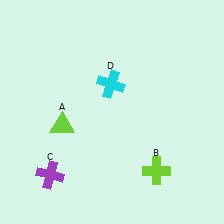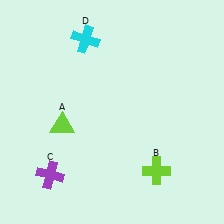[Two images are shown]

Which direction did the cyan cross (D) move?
The cyan cross (D) moved up.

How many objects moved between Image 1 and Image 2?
1 object moved between the two images.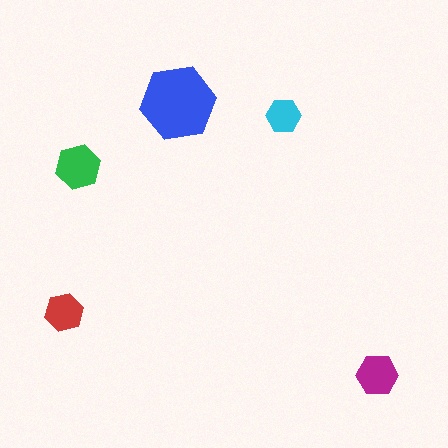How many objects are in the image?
There are 5 objects in the image.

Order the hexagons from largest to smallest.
the blue one, the green one, the magenta one, the red one, the cyan one.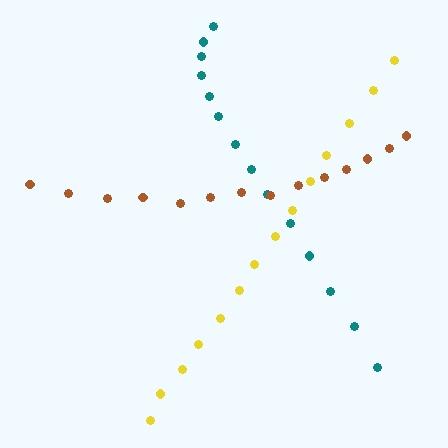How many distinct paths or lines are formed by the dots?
There are 3 distinct paths.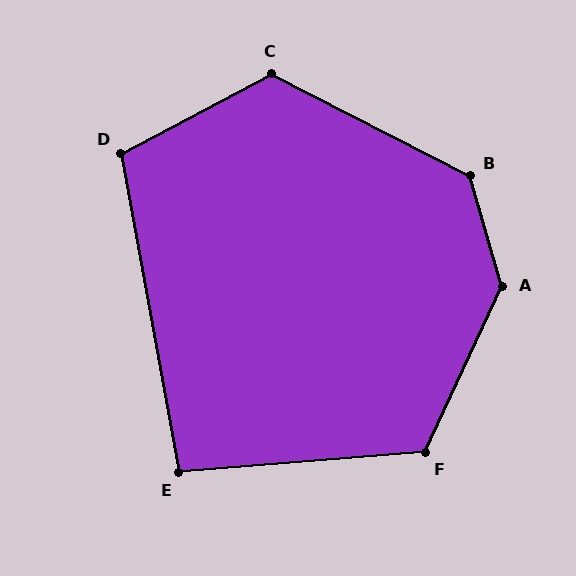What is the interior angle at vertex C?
Approximately 125 degrees (obtuse).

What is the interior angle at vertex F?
Approximately 119 degrees (obtuse).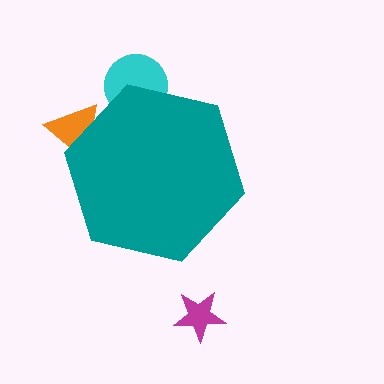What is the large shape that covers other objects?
A teal hexagon.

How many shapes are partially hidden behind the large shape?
2 shapes are partially hidden.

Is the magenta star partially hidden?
No, the magenta star is fully visible.